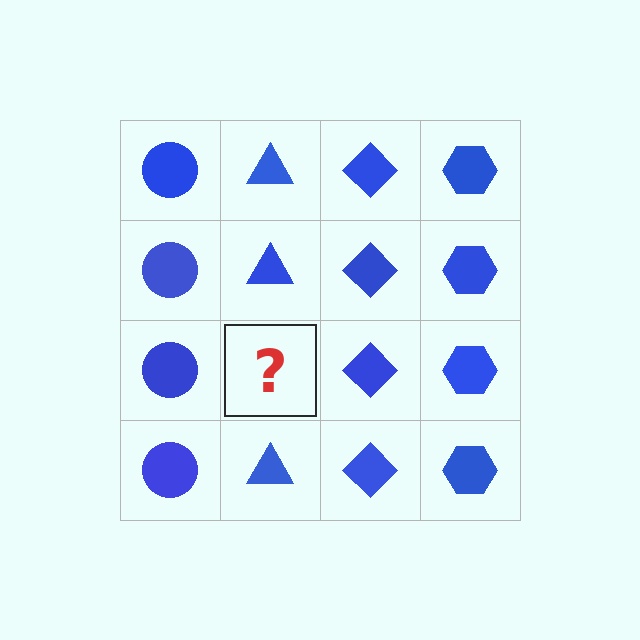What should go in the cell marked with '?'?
The missing cell should contain a blue triangle.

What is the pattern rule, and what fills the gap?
The rule is that each column has a consistent shape. The gap should be filled with a blue triangle.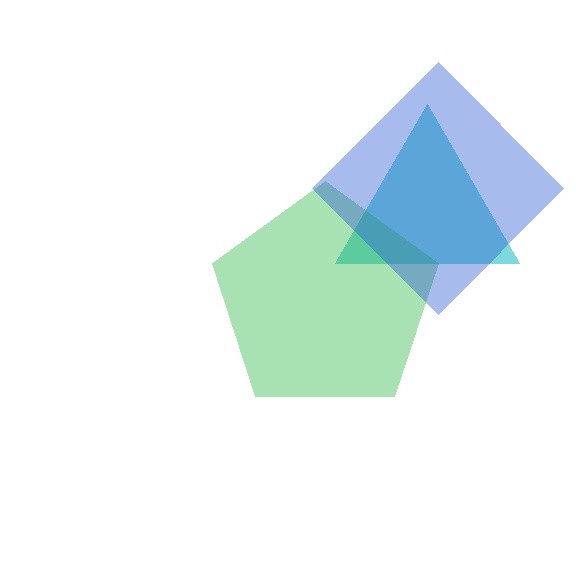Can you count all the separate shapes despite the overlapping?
Yes, there are 3 separate shapes.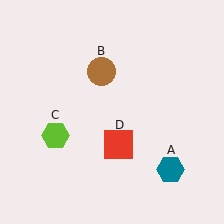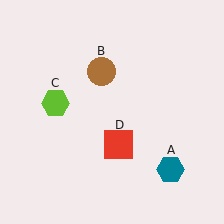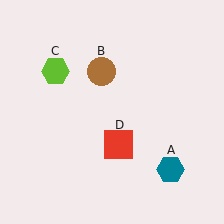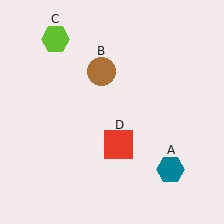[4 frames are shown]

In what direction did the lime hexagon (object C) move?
The lime hexagon (object C) moved up.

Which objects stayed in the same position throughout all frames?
Teal hexagon (object A) and brown circle (object B) and red square (object D) remained stationary.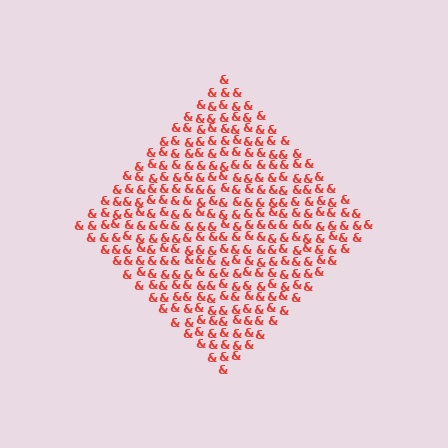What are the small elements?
The small elements are ampersands.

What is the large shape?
The large shape is a diamond.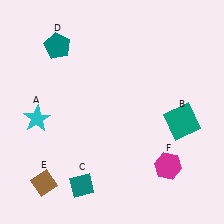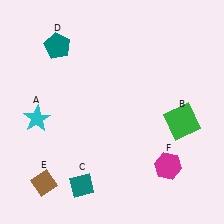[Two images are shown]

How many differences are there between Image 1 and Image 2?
There is 1 difference between the two images.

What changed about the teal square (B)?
In Image 1, B is teal. In Image 2, it changed to green.